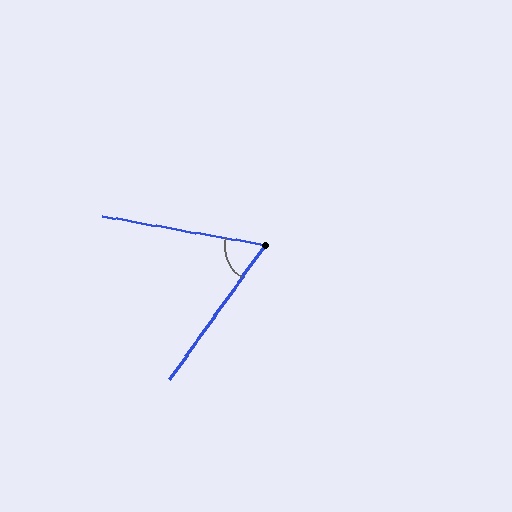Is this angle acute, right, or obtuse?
It is acute.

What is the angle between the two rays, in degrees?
Approximately 65 degrees.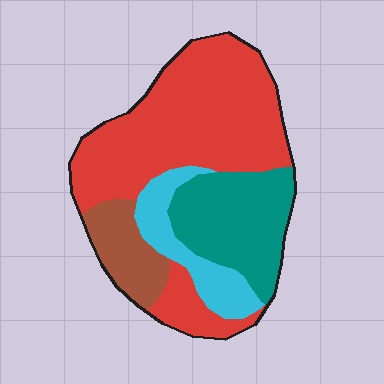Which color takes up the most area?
Red, at roughly 55%.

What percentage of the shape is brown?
Brown covers 11% of the shape.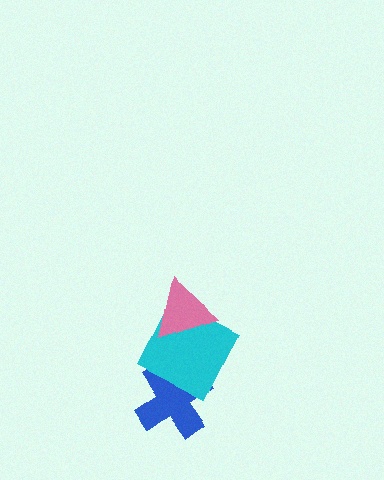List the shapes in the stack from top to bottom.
From top to bottom: the pink triangle, the cyan square, the blue cross.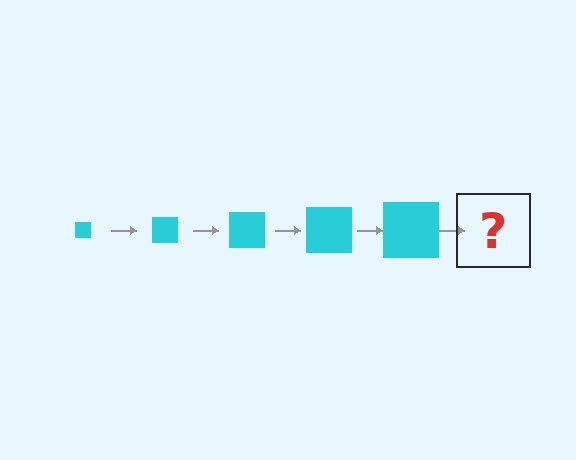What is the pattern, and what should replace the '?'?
The pattern is that the square gets progressively larger each step. The '?' should be a cyan square, larger than the previous one.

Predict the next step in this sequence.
The next step is a cyan square, larger than the previous one.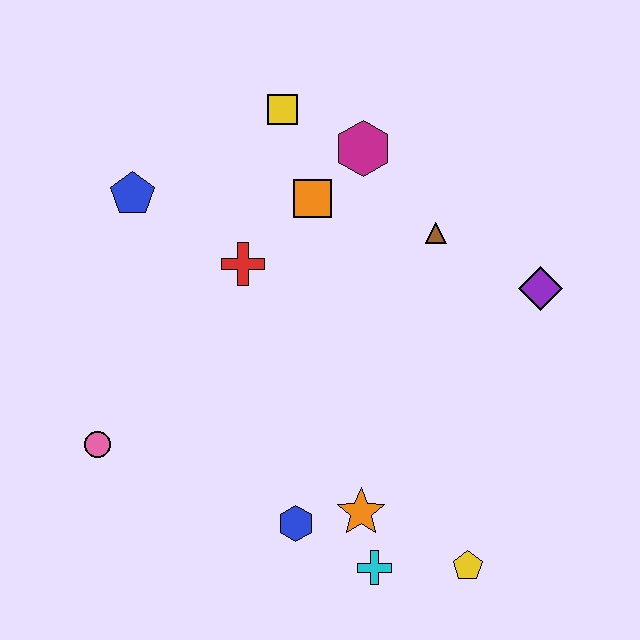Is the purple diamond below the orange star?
No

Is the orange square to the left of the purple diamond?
Yes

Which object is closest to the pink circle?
The blue hexagon is closest to the pink circle.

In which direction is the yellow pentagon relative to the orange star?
The yellow pentagon is to the right of the orange star.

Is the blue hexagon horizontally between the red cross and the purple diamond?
Yes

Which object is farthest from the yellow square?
The yellow pentagon is farthest from the yellow square.